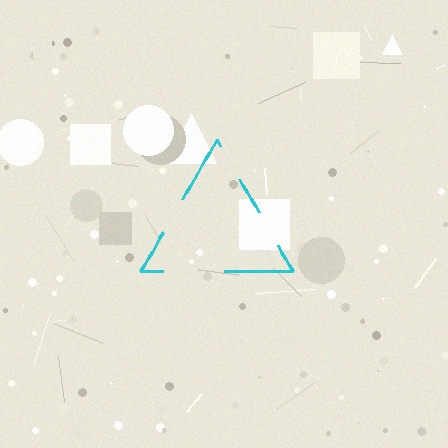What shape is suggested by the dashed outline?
The dashed outline suggests a triangle.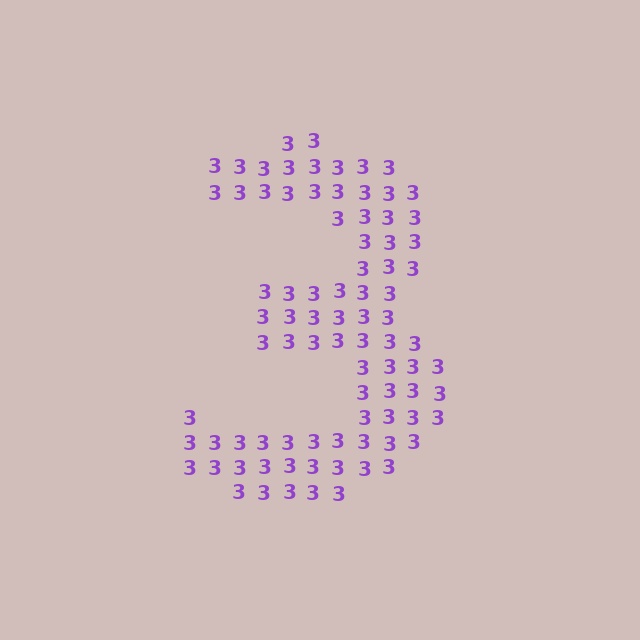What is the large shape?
The large shape is the digit 3.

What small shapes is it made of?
It is made of small digit 3's.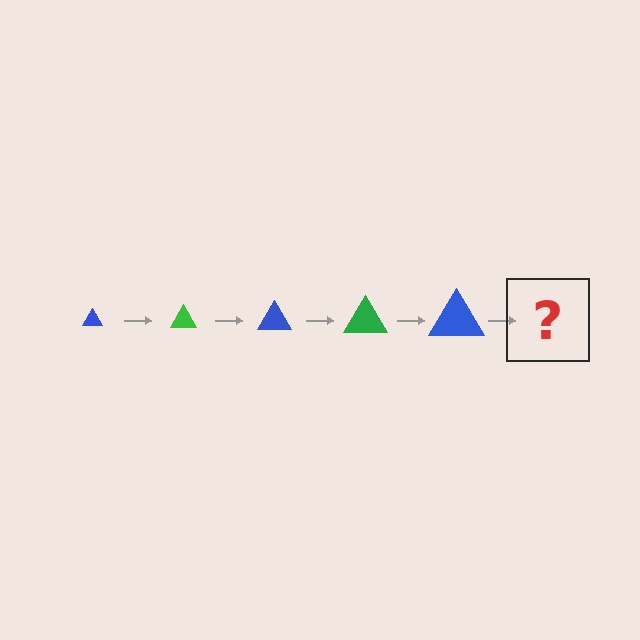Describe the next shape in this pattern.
It should be a green triangle, larger than the previous one.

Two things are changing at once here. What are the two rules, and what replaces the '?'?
The two rules are that the triangle grows larger each step and the color cycles through blue and green. The '?' should be a green triangle, larger than the previous one.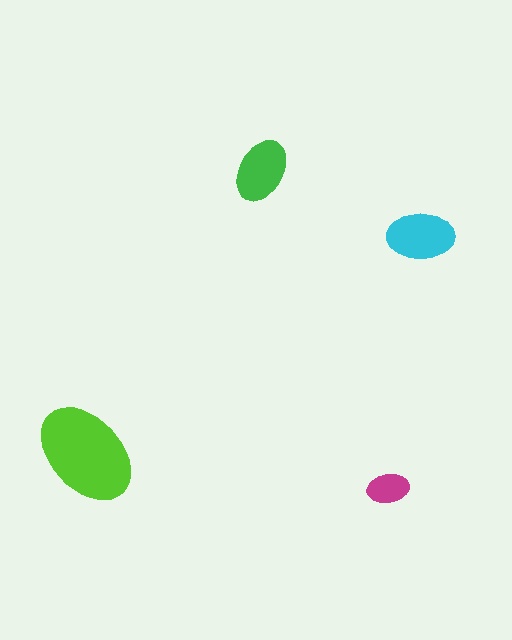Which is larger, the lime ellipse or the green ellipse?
The lime one.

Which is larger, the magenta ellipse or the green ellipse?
The green one.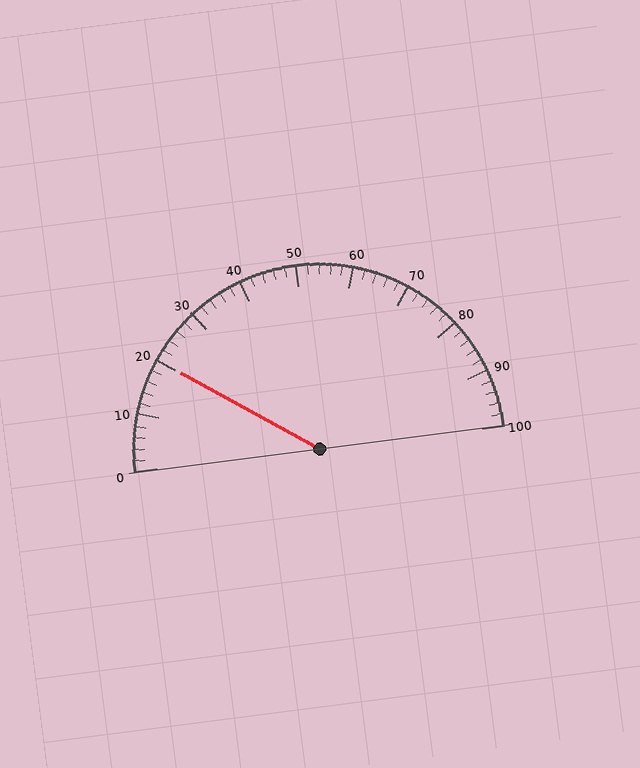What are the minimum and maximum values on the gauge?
The gauge ranges from 0 to 100.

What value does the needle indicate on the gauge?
The needle indicates approximately 20.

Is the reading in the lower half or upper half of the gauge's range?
The reading is in the lower half of the range (0 to 100).